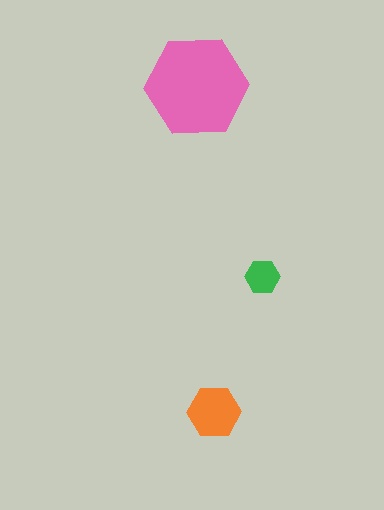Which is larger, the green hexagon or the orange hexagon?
The orange one.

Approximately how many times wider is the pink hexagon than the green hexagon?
About 3 times wider.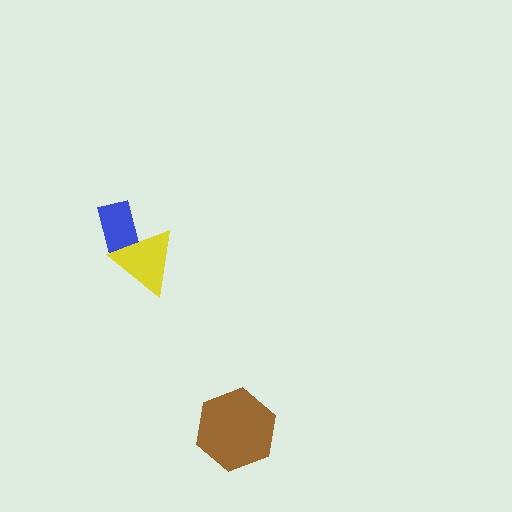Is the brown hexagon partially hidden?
No, no other shape covers it.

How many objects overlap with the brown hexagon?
0 objects overlap with the brown hexagon.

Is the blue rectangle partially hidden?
Yes, it is partially covered by another shape.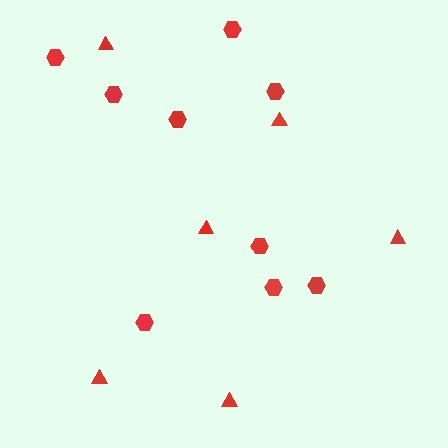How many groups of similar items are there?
There are 2 groups: one group of hexagons (9) and one group of triangles (6).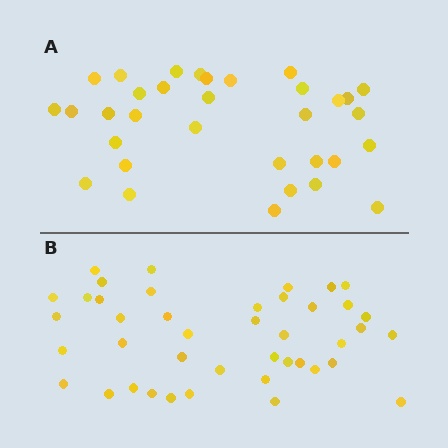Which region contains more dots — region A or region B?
Region B (the bottom region) has more dots.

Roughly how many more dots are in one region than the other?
Region B has roughly 8 or so more dots than region A.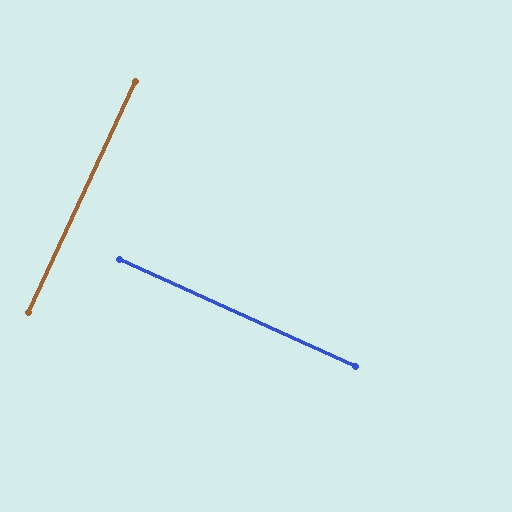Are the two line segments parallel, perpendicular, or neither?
Perpendicular — they meet at approximately 90°.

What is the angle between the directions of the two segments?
Approximately 90 degrees.